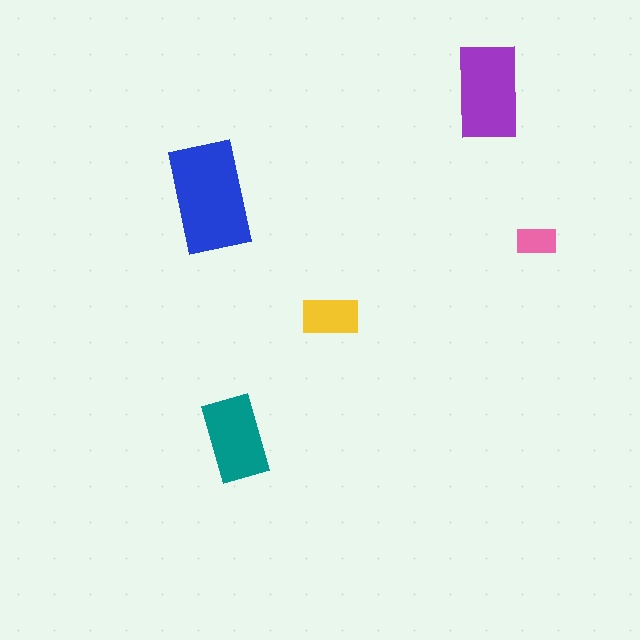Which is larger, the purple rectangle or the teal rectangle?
The purple one.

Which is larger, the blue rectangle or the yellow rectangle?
The blue one.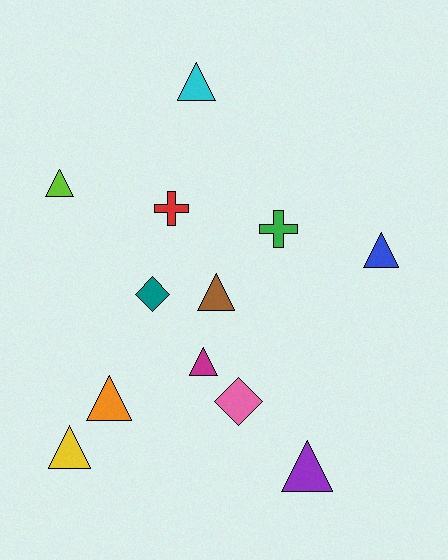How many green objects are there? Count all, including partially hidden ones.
There is 1 green object.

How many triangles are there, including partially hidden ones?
There are 8 triangles.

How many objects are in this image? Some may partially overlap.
There are 12 objects.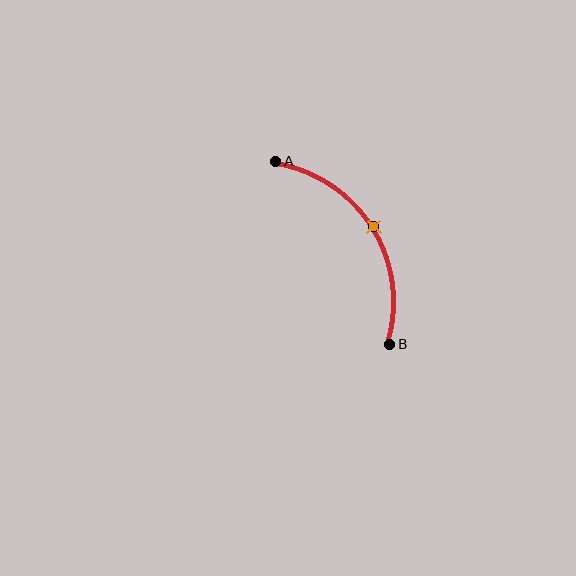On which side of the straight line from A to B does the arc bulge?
The arc bulges to the right of the straight line connecting A and B.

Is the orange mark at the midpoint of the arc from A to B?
Yes. The orange mark lies on the arc at equal arc-length from both A and B — it is the arc midpoint.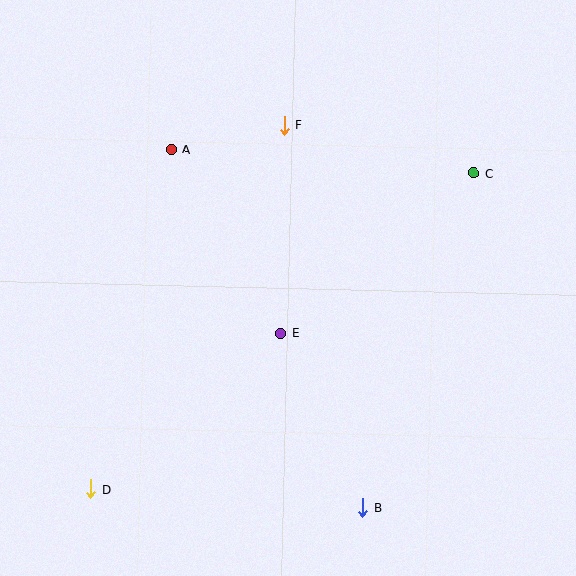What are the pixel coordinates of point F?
Point F is at (284, 125).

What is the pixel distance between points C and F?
The distance between C and F is 196 pixels.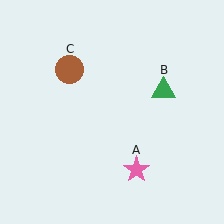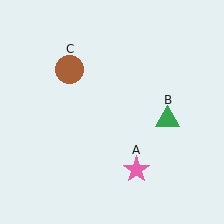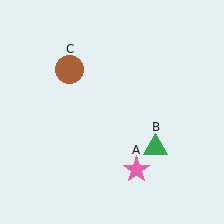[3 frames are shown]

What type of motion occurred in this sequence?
The green triangle (object B) rotated clockwise around the center of the scene.